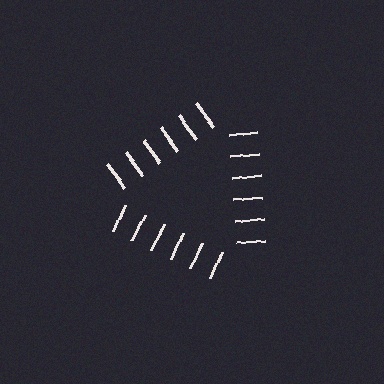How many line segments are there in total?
18 — 6 along each of the 3 edges.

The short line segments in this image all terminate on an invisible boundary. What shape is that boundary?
An illusory triangle — the line segments terminate on its edges but no continuous stroke is drawn.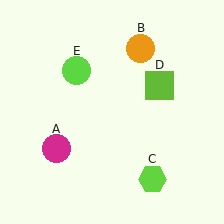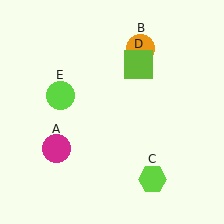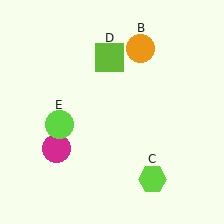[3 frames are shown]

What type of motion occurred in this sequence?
The lime square (object D), lime circle (object E) rotated counterclockwise around the center of the scene.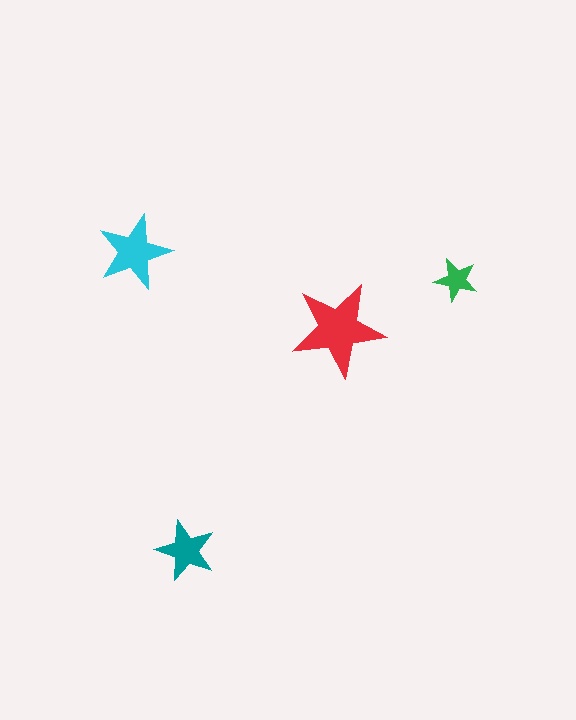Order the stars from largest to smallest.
the red one, the cyan one, the teal one, the green one.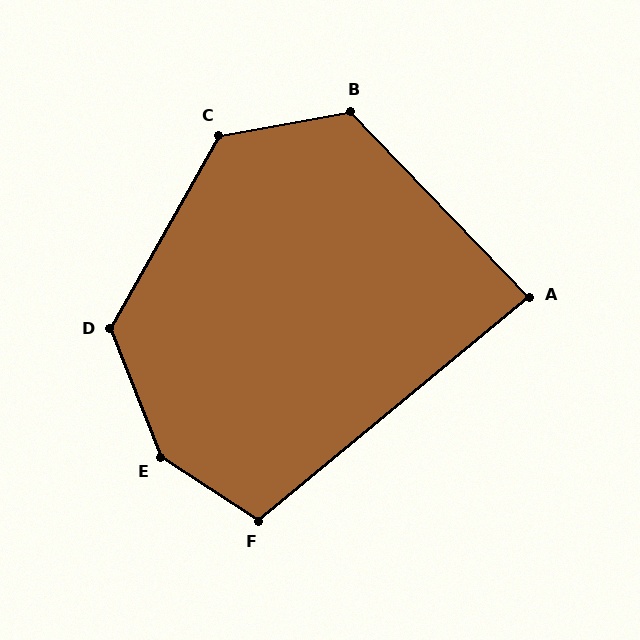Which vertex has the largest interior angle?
E, at approximately 145 degrees.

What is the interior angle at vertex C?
Approximately 130 degrees (obtuse).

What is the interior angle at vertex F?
Approximately 107 degrees (obtuse).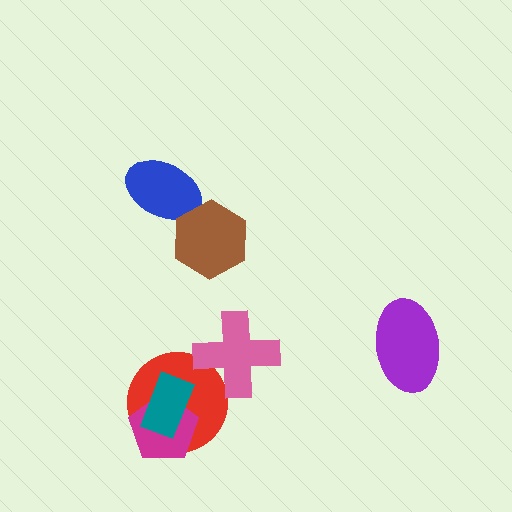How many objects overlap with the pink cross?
1 object overlaps with the pink cross.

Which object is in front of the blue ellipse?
The brown hexagon is in front of the blue ellipse.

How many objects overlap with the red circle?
3 objects overlap with the red circle.